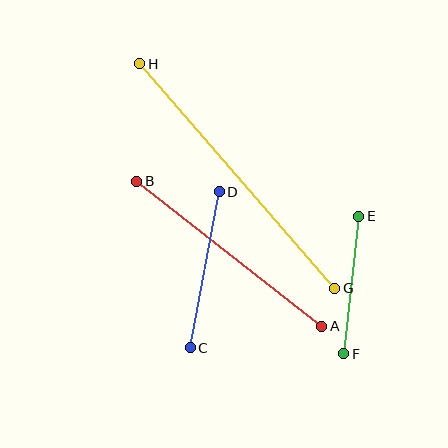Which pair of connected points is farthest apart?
Points G and H are farthest apart.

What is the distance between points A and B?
The distance is approximately 235 pixels.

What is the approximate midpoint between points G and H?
The midpoint is at approximately (237, 176) pixels.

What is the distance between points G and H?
The distance is approximately 297 pixels.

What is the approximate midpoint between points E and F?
The midpoint is at approximately (351, 285) pixels.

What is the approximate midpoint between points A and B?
The midpoint is at approximately (229, 254) pixels.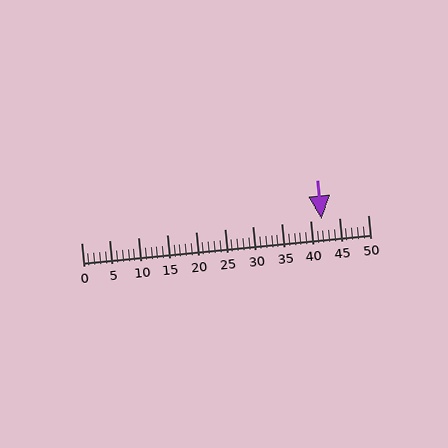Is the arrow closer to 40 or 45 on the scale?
The arrow is closer to 40.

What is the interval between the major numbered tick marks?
The major tick marks are spaced 5 units apart.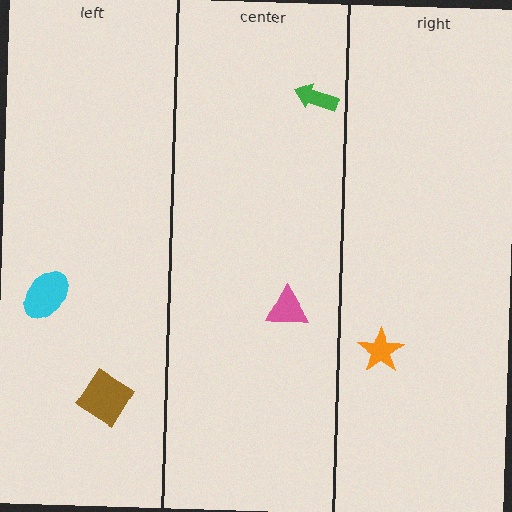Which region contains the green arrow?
The center region.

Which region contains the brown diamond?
The left region.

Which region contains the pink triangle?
The center region.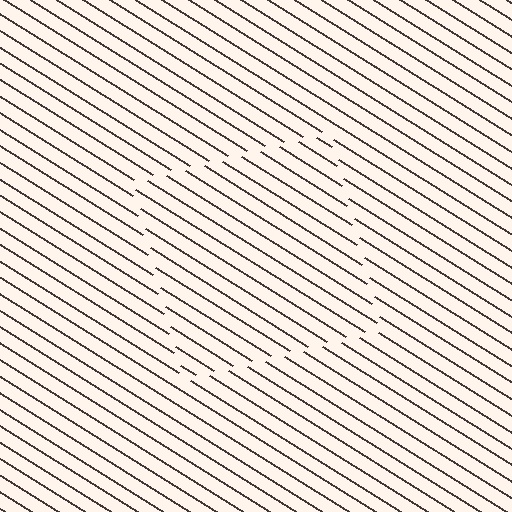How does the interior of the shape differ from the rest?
The interior of the shape contains the same grating, shifted by half a period — the contour is defined by the phase discontinuity where line-ends from the inner and outer gratings abut.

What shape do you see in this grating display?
An illusory square. The interior of the shape contains the same grating, shifted by half a period — the contour is defined by the phase discontinuity where line-ends from the inner and outer gratings abut.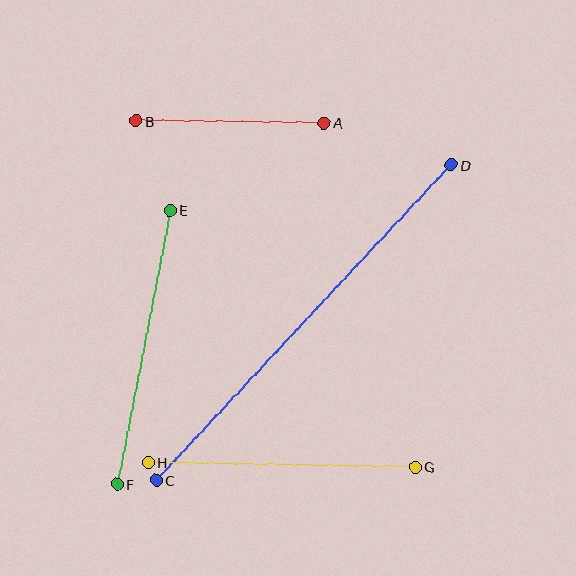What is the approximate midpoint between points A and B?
The midpoint is at approximately (230, 122) pixels.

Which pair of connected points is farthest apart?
Points C and D are farthest apart.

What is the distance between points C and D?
The distance is approximately 432 pixels.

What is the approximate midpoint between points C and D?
The midpoint is at approximately (304, 322) pixels.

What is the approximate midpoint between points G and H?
The midpoint is at approximately (282, 465) pixels.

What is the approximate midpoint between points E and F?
The midpoint is at approximately (143, 347) pixels.